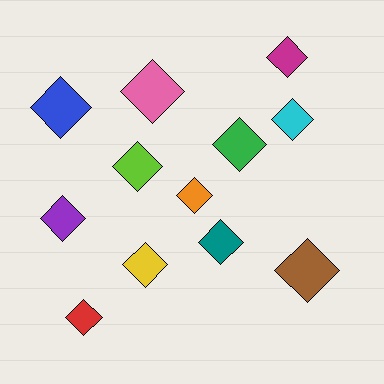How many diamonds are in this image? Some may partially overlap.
There are 12 diamonds.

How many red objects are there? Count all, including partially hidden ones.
There is 1 red object.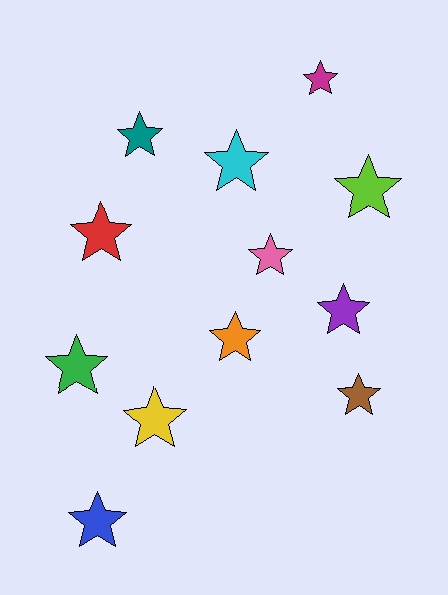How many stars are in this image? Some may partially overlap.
There are 12 stars.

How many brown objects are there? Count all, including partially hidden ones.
There is 1 brown object.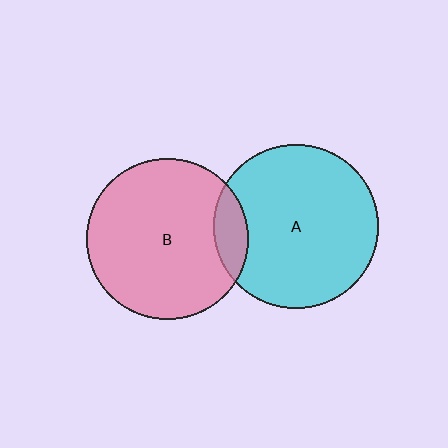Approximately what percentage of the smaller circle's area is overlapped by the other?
Approximately 10%.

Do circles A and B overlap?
Yes.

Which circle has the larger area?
Circle A (cyan).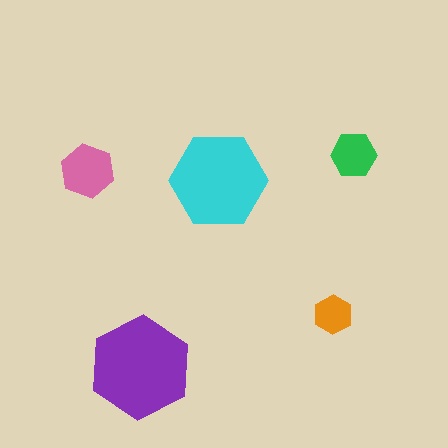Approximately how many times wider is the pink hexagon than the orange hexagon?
About 1.5 times wider.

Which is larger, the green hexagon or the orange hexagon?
The green one.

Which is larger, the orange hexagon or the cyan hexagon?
The cyan one.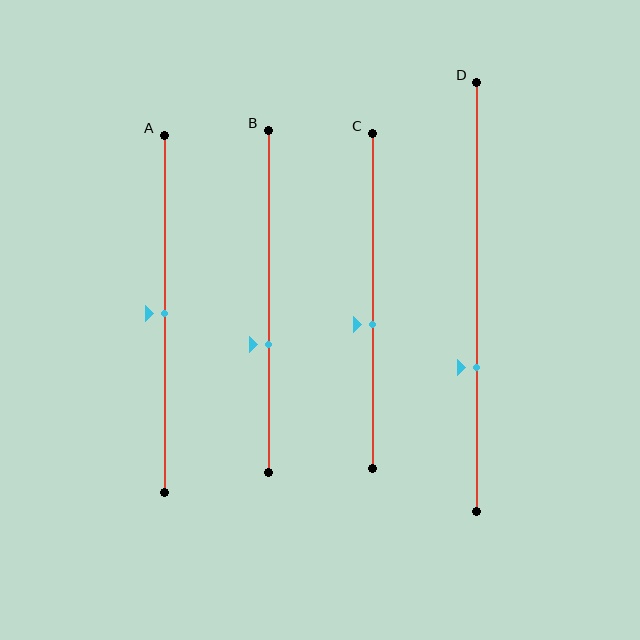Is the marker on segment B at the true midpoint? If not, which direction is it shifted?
No, the marker on segment B is shifted downward by about 13% of the segment length.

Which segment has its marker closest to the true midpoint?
Segment A has its marker closest to the true midpoint.